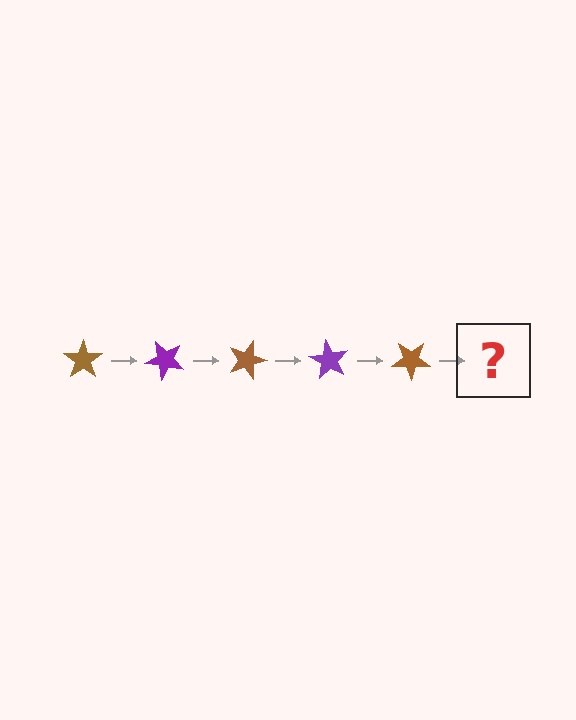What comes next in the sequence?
The next element should be a purple star, rotated 225 degrees from the start.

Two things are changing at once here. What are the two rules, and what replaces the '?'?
The two rules are that it rotates 45 degrees each step and the color cycles through brown and purple. The '?' should be a purple star, rotated 225 degrees from the start.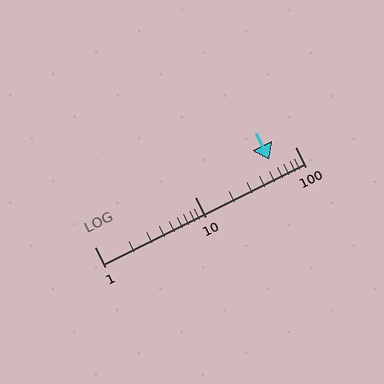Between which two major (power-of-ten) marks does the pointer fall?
The pointer is between 10 and 100.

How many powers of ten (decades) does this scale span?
The scale spans 2 decades, from 1 to 100.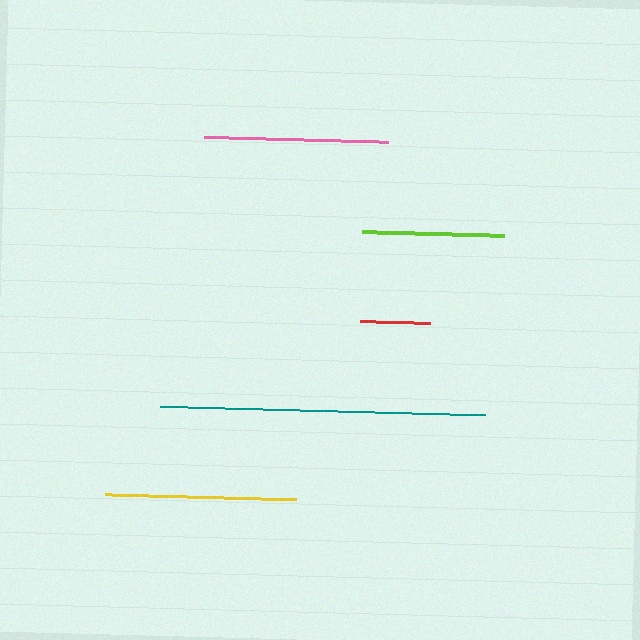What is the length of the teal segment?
The teal segment is approximately 326 pixels long.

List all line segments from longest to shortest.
From longest to shortest: teal, yellow, pink, lime, red.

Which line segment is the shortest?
The red line is the shortest at approximately 70 pixels.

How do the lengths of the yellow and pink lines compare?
The yellow and pink lines are approximately the same length.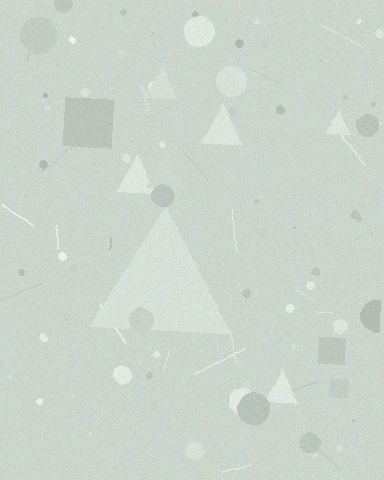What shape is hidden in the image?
A triangle is hidden in the image.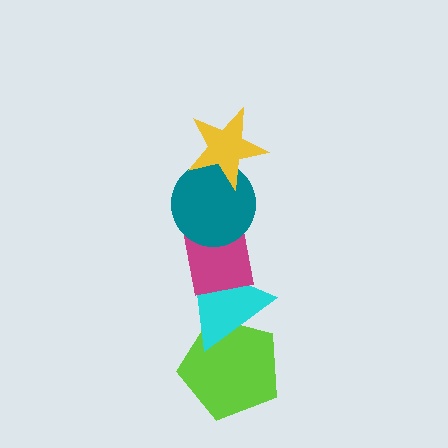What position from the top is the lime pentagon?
The lime pentagon is 5th from the top.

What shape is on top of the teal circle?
The yellow star is on top of the teal circle.